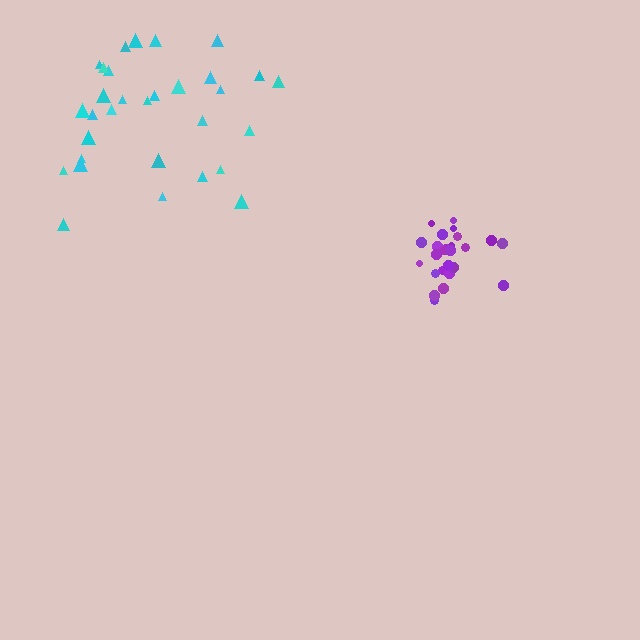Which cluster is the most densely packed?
Purple.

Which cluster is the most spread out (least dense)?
Cyan.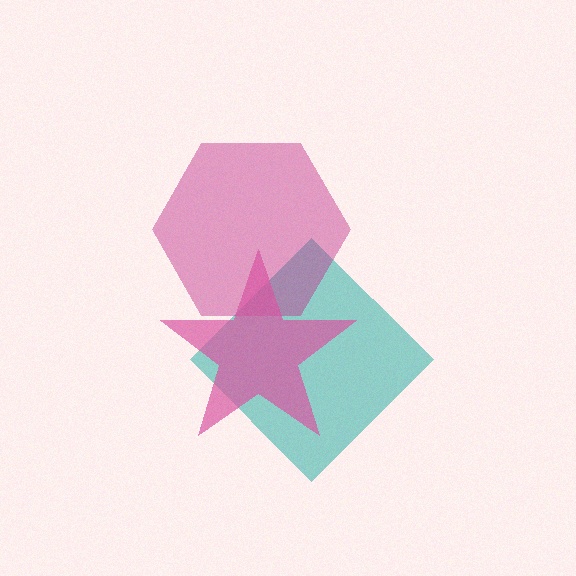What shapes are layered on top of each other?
The layered shapes are: a teal diamond, a magenta hexagon, a pink star.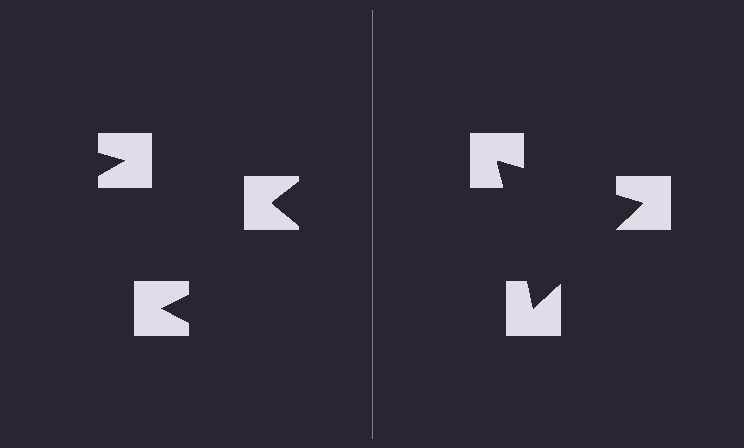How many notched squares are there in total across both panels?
6 — 3 on each side.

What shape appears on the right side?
An illusory triangle.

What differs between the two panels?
The notched squares are positioned identically on both sides; only the wedge orientations differ. On the right they align to a triangle; on the left they are misaligned.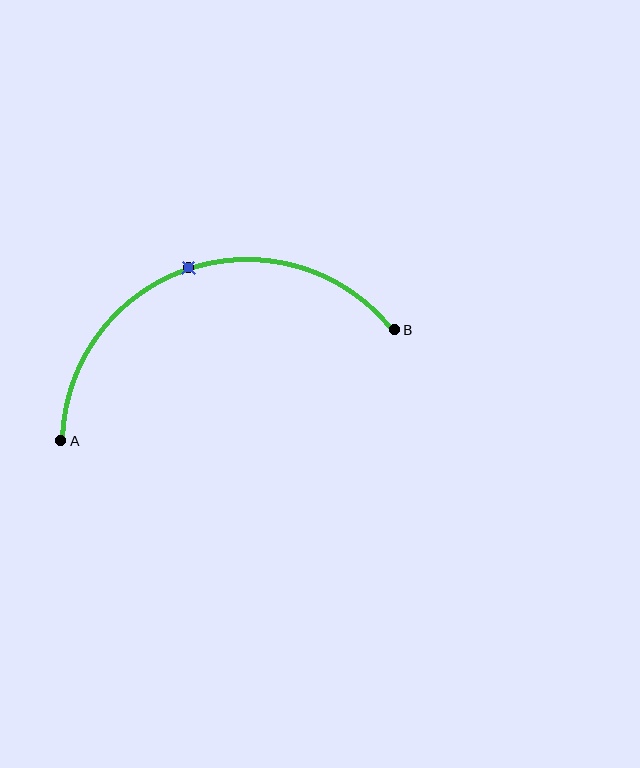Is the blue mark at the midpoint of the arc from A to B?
Yes. The blue mark lies on the arc at equal arc-length from both A and B — it is the arc midpoint.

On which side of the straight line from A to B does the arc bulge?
The arc bulges above the straight line connecting A and B.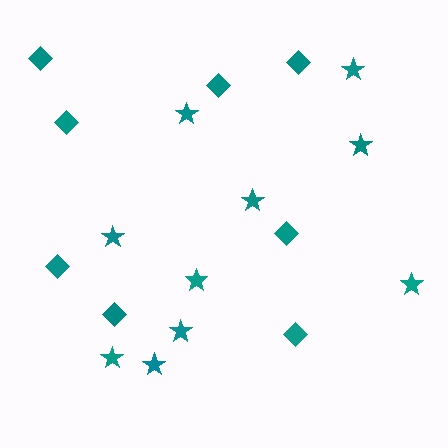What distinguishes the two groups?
There are 2 groups: one group of diamonds (8) and one group of stars (10).